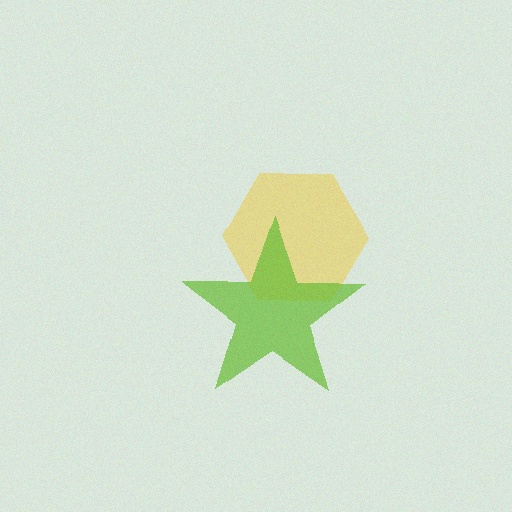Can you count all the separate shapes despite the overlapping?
Yes, there are 2 separate shapes.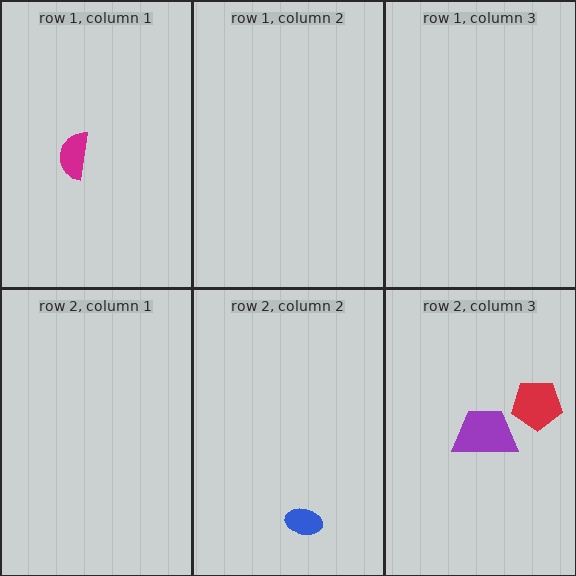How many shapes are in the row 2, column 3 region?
2.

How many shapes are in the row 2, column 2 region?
1.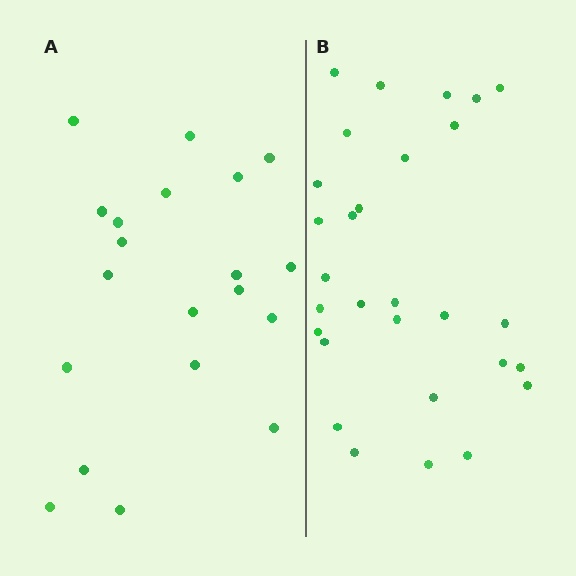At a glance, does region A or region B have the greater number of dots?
Region B (the right region) has more dots.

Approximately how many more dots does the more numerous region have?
Region B has roughly 8 or so more dots than region A.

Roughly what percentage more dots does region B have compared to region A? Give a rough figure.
About 45% more.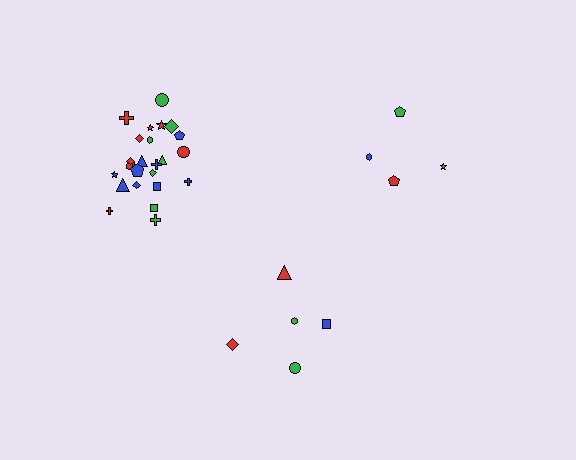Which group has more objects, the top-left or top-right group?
The top-left group.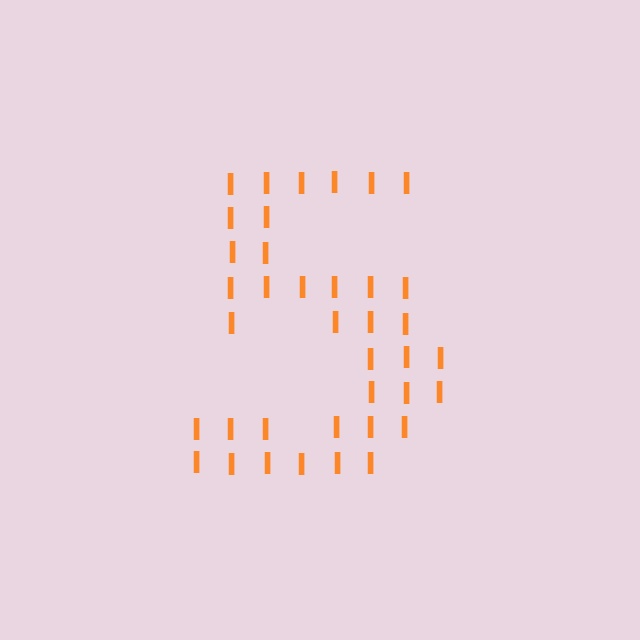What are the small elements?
The small elements are letter I's.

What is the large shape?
The large shape is the digit 5.